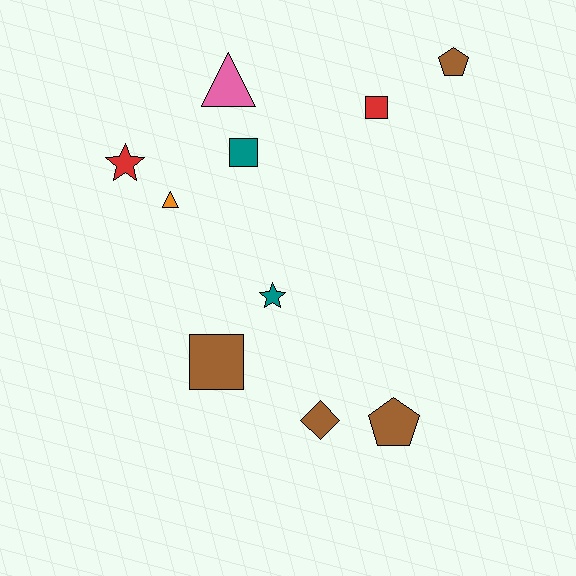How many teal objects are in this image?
There are 2 teal objects.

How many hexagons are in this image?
There are no hexagons.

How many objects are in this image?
There are 10 objects.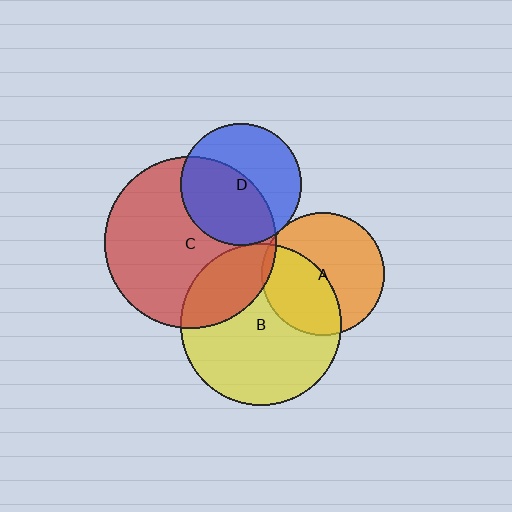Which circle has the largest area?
Circle C (red).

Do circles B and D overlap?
Yes.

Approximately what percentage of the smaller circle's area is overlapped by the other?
Approximately 5%.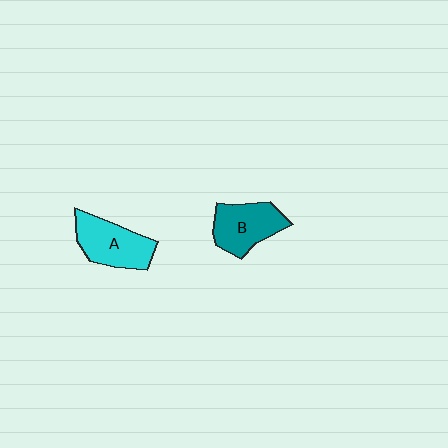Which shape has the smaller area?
Shape B (teal).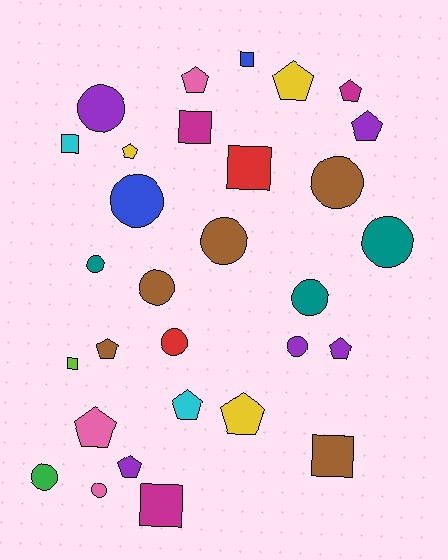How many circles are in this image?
There are 12 circles.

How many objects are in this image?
There are 30 objects.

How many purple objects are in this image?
There are 5 purple objects.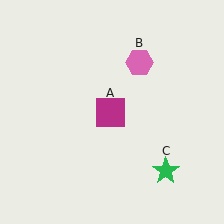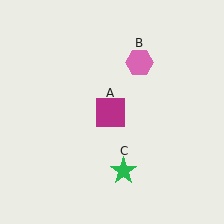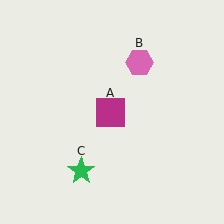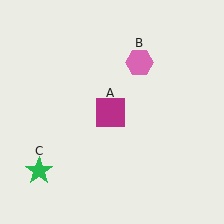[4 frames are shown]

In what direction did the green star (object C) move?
The green star (object C) moved left.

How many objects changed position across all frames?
1 object changed position: green star (object C).